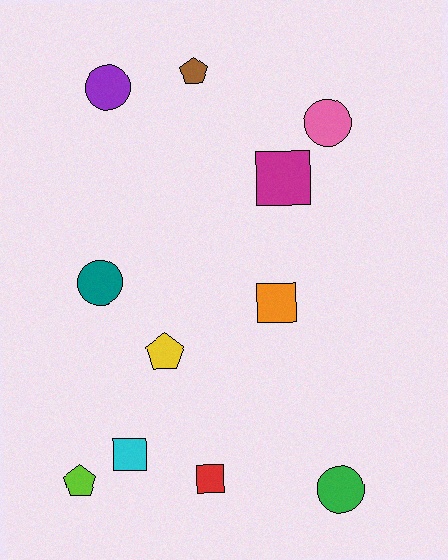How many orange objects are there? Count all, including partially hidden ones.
There is 1 orange object.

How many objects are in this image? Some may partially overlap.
There are 11 objects.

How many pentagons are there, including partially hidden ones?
There are 3 pentagons.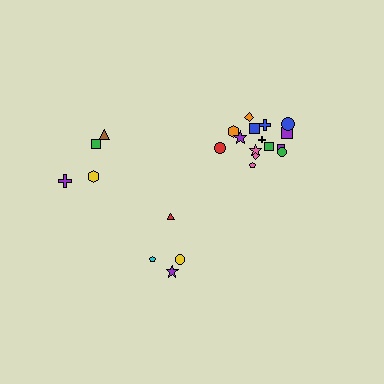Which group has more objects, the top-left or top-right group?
The top-right group.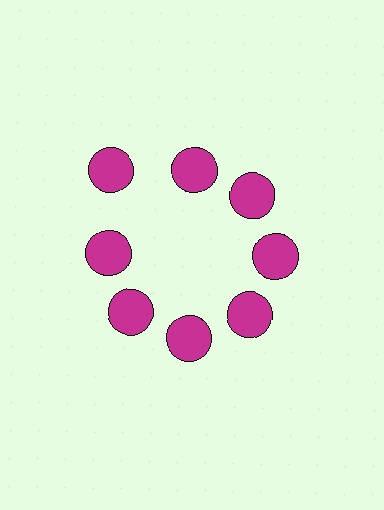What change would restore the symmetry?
The symmetry would be restored by moving it inward, back onto the ring so that all 8 circles sit at equal angles and equal distance from the center.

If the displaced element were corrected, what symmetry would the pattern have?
It would have 8-fold rotational symmetry — the pattern would map onto itself every 45 degrees.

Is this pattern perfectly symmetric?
No. The 8 magenta circles are arranged in a ring, but one element near the 10 o'clock position is pushed outward from the center, breaking the 8-fold rotational symmetry.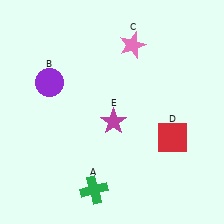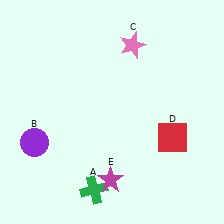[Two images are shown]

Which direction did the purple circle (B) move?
The purple circle (B) moved down.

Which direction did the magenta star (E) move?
The magenta star (E) moved down.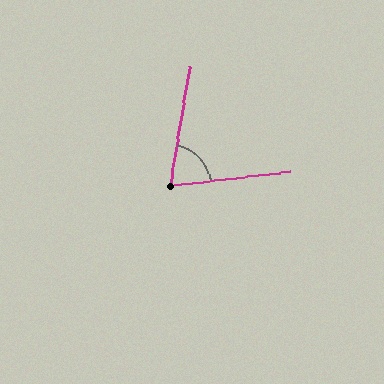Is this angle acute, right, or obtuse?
It is acute.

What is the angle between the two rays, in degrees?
Approximately 74 degrees.